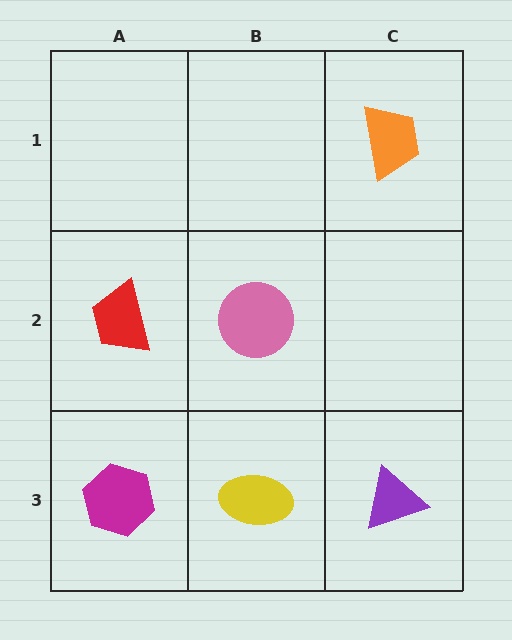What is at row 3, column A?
A magenta hexagon.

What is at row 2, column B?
A pink circle.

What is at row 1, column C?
An orange trapezoid.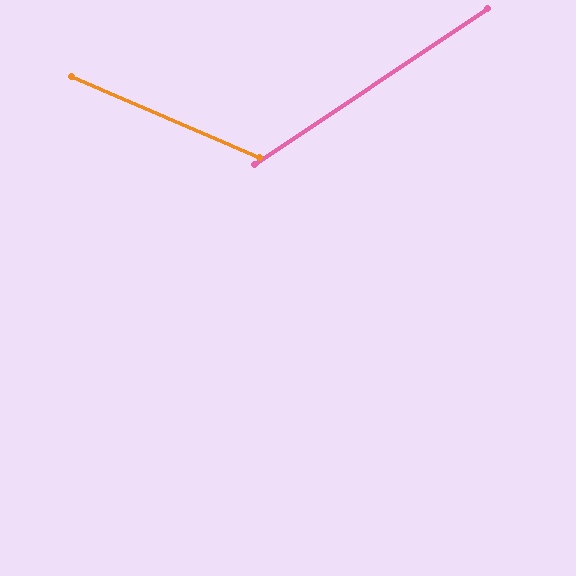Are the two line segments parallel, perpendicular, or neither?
Neither parallel nor perpendicular — they differ by about 57°.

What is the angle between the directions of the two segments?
Approximately 57 degrees.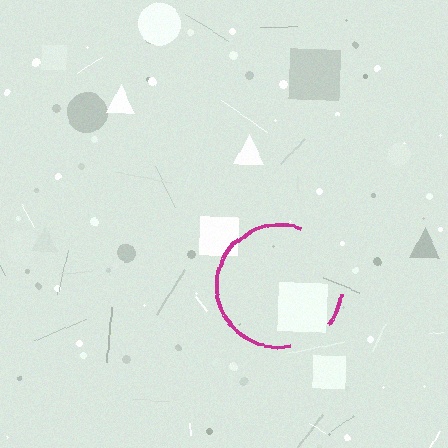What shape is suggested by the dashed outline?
The dashed outline suggests a circle.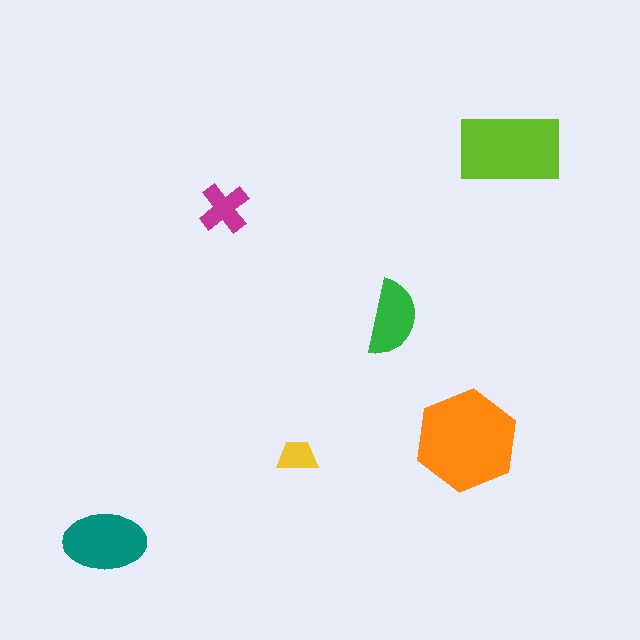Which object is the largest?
The orange hexagon.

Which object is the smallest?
The yellow trapezoid.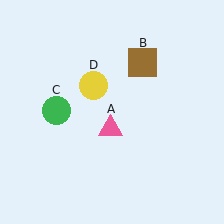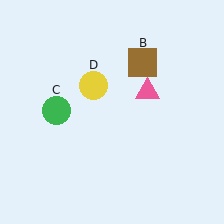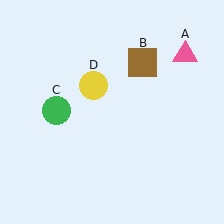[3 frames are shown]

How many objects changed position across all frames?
1 object changed position: pink triangle (object A).